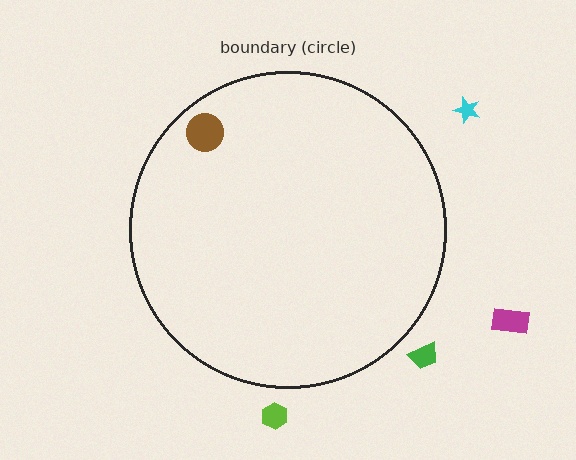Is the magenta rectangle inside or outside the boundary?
Outside.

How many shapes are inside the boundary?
1 inside, 4 outside.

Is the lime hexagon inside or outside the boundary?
Outside.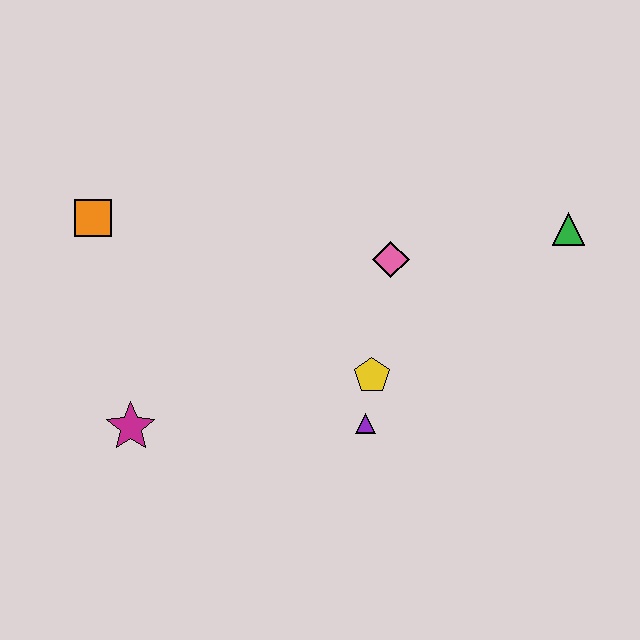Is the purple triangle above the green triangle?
No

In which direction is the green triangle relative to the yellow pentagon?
The green triangle is to the right of the yellow pentagon.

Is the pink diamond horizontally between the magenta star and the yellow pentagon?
No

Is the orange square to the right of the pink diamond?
No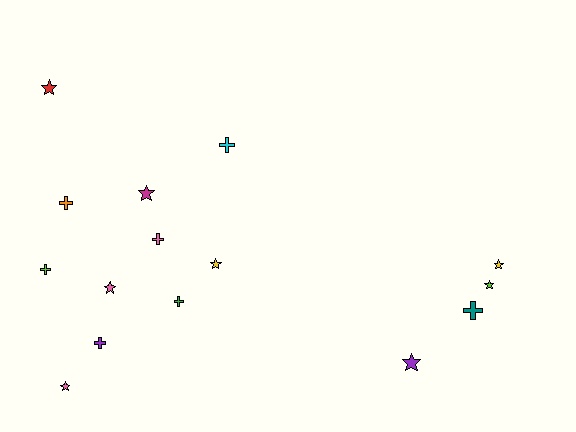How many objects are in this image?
There are 15 objects.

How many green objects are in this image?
There is 1 green object.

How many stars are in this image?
There are 8 stars.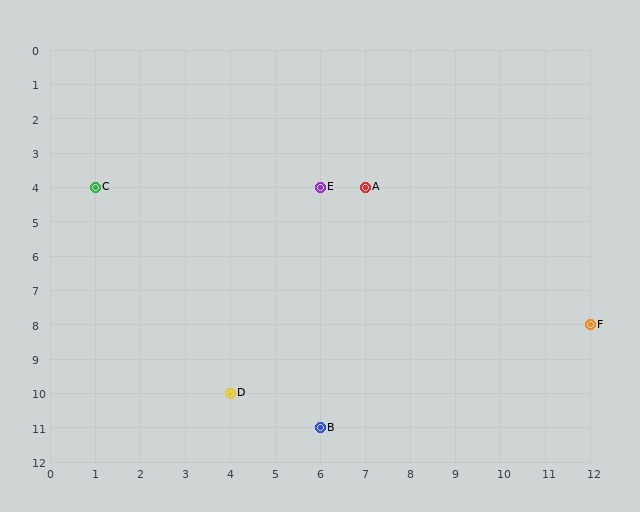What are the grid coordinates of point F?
Point F is at grid coordinates (12, 8).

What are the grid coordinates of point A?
Point A is at grid coordinates (7, 4).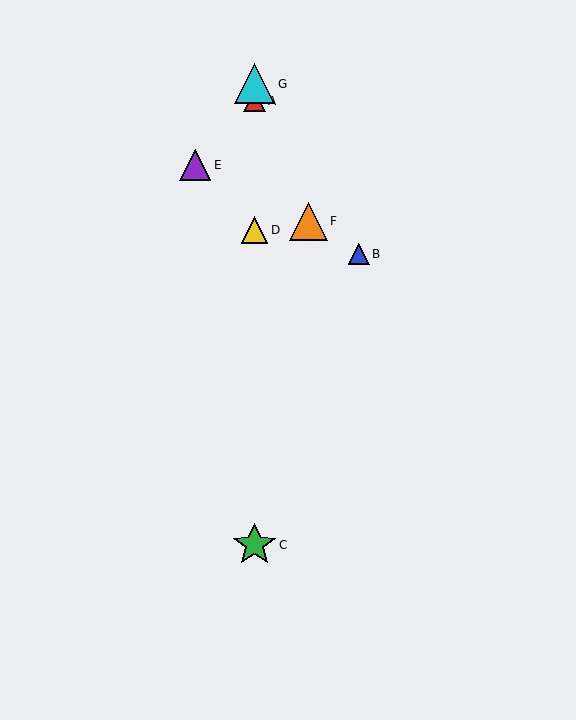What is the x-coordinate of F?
Object F is at x≈308.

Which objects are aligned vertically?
Objects A, C, D, G are aligned vertically.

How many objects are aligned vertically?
4 objects (A, C, D, G) are aligned vertically.